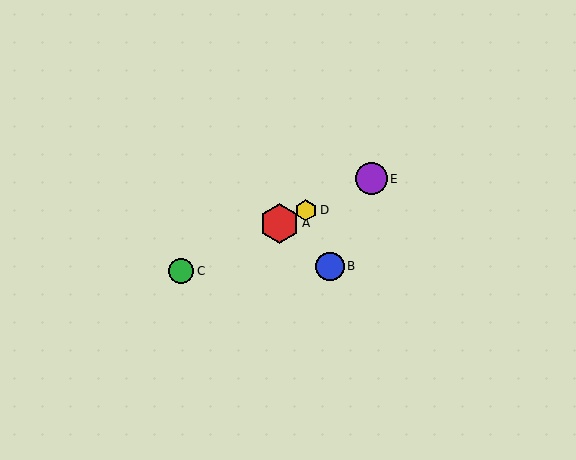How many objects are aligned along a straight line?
4 objects (A, C, D, E) are aligned along a straight line.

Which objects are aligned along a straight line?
Objects A, C, D, E are aligned along a straight line.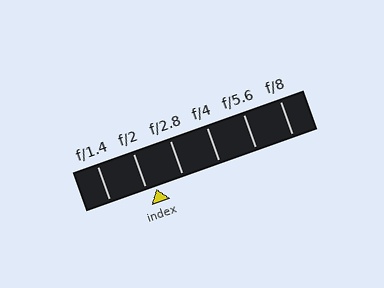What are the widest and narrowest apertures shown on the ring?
The widest aperture shown is f/1.4 and the narrowest is f/8.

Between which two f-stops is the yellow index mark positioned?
The index mark is between f/2 and f/2.8.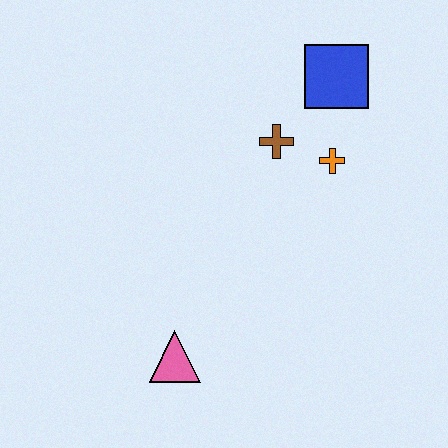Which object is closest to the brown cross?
The orange cross is closest to the brown cross.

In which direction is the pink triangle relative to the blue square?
The pink triangle is below the blue square.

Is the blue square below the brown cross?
No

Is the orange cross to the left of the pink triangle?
No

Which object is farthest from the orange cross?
The pink triangle is farthest from the orange cross.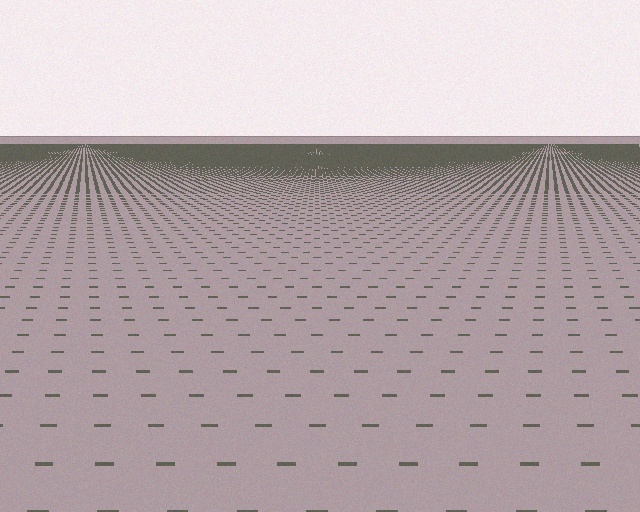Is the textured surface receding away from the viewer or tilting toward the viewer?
The surface is receding away from the viewer. Texture elements get smaller and denser toward the top.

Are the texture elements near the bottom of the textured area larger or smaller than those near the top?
Larger. Near the bottom, elements are closer to the viewer and appear at a bigger on-screen size.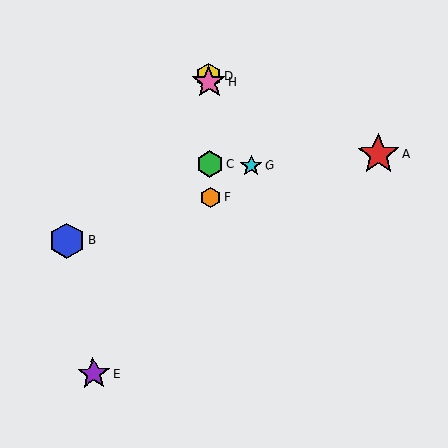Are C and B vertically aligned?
No, C is at x≈210 and B is at x≈67.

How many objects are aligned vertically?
4 objects (C, D, F, H) are aligned vertically.